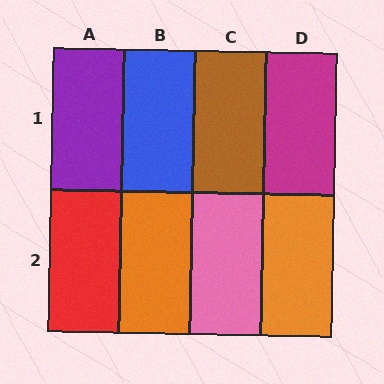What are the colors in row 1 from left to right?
Purple, blue, brown, magenta.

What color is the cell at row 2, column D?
Orange.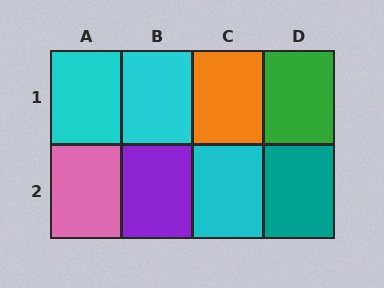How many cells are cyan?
3 cells are cyan.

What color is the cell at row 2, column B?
Purple.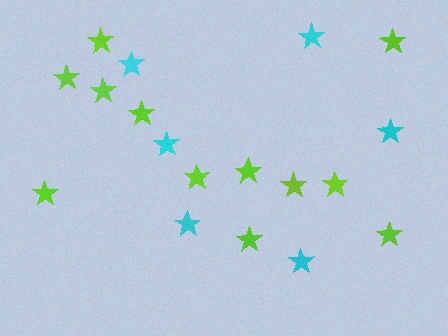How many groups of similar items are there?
There are 2 groups: one group of cyan stars (6) and one group of lime stars (12).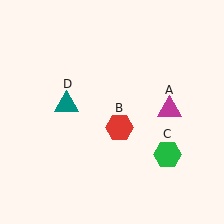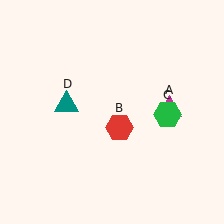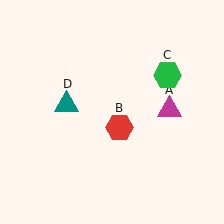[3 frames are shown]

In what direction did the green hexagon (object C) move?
The green hexagon (object C) moved up.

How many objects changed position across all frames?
1 object changed position: green hexagon (object C).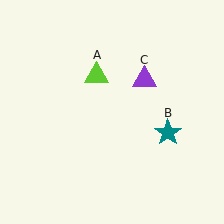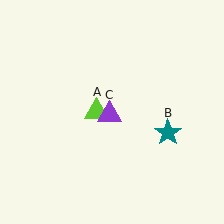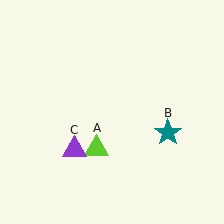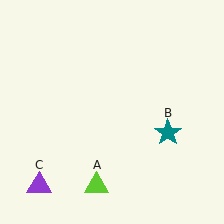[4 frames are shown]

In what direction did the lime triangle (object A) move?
The lime triangle (object A) moved down.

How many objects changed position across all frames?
2 objects changed position: lime triangle (object A), purple triangle (object C).